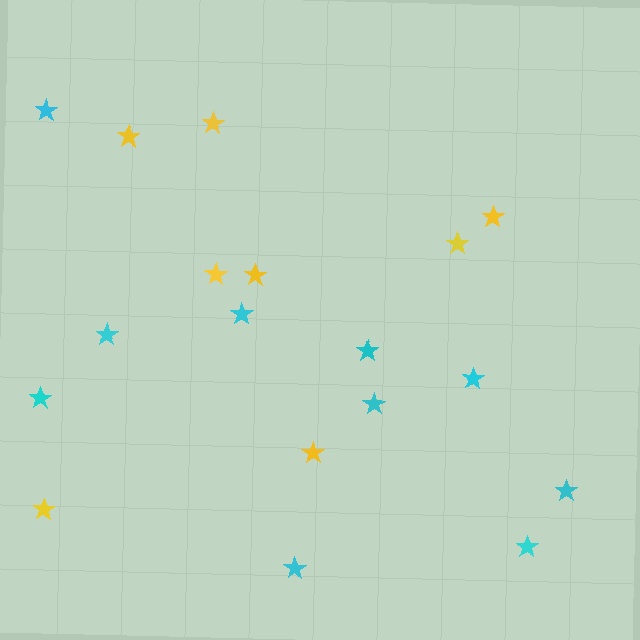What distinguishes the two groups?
There are 2 groups: one group of yellow stars (8) and one group of cyan stars (10).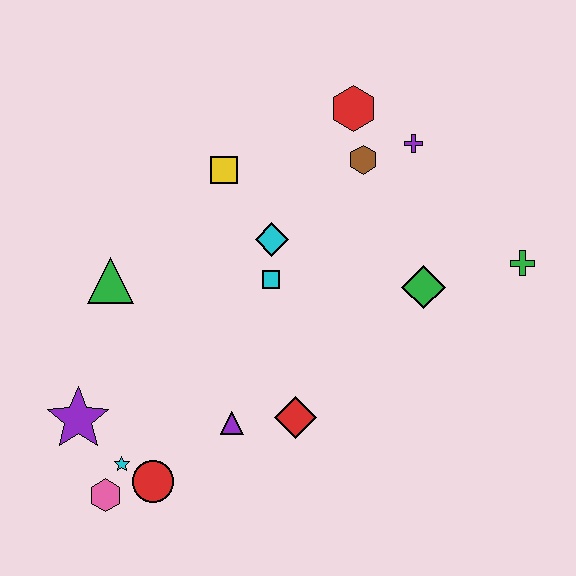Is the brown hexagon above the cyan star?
Yes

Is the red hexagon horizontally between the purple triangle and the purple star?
No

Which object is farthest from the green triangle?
The green cross is farthest from the green triangle.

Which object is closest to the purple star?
The cyan star is closest to the purple star.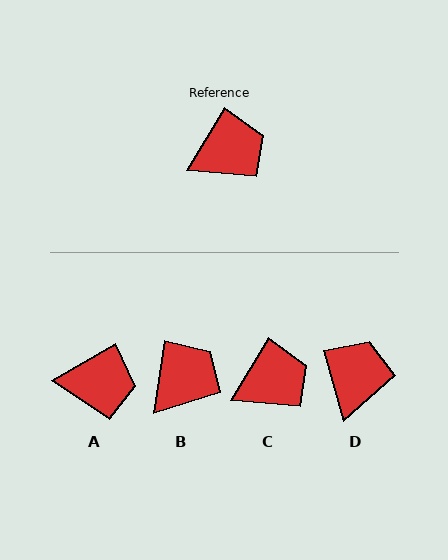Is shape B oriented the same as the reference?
No, it is off by about 23 degrees.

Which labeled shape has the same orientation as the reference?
C.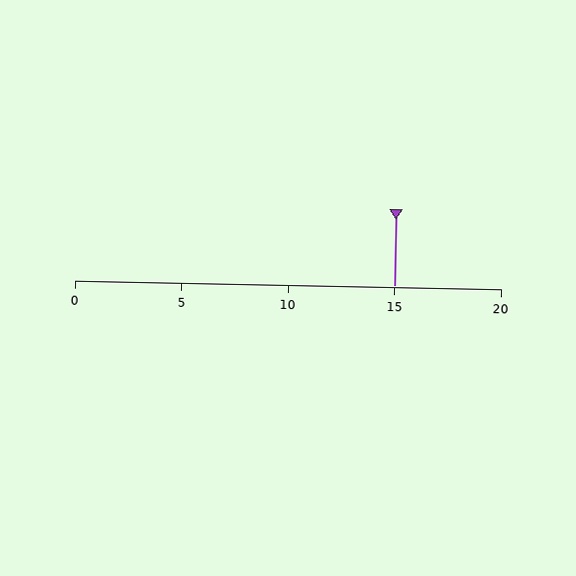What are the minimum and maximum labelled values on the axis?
The axis runs from 0 to 20.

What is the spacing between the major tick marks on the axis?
The major ticks are spaced 5 apart.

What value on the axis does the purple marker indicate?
The marker indicates approximately 15.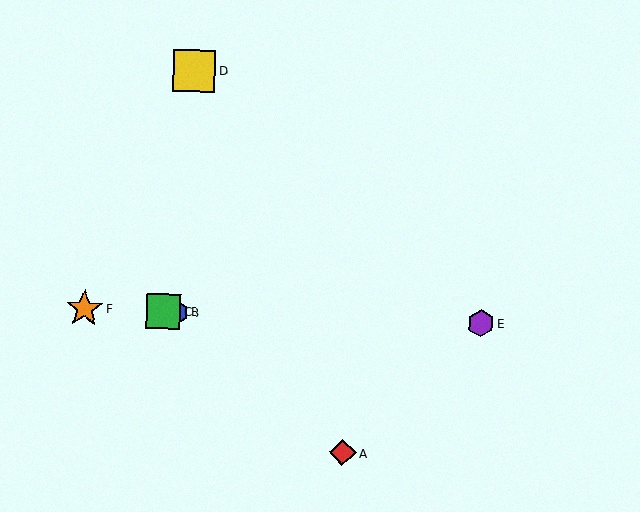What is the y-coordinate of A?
Object A is at y≈453.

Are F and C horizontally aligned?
Yes, both are at y≈309.